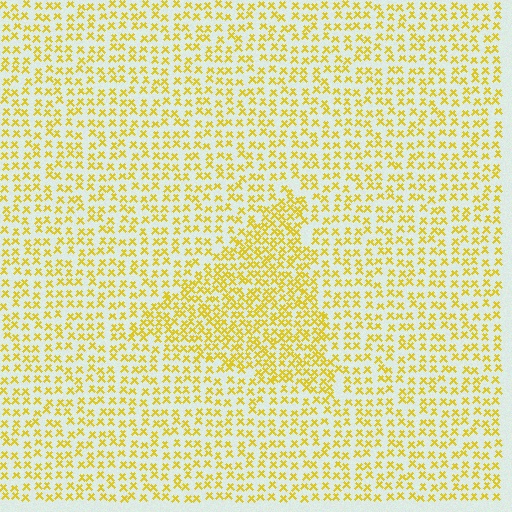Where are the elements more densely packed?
The elements are more densely packed inside the triangle boundary.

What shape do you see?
I see a triangle.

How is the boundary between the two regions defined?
The boundary is defined by a change in element density (approximately 1.7x ratio). All elements are the same color, size, and shape.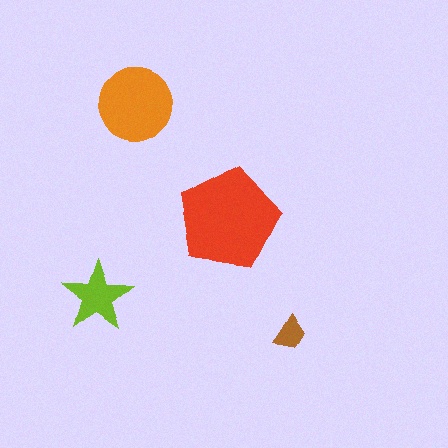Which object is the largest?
The red pentagon.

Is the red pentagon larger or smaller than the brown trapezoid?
Larger.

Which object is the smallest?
The brown trapezoid.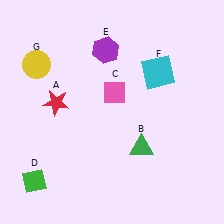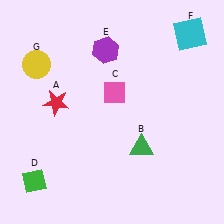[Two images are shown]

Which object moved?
The cyan square (F) moved up.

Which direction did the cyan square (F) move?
The cyan square (F) moved up.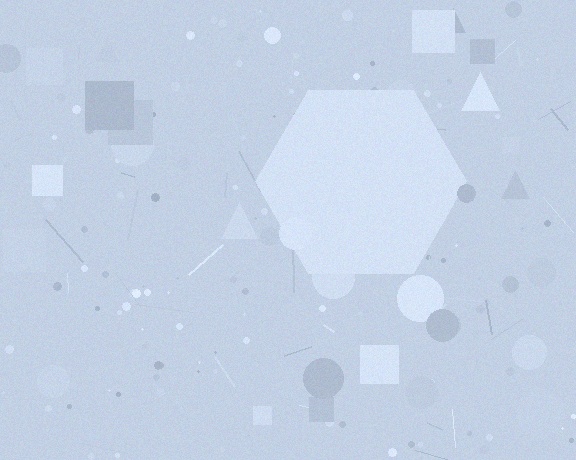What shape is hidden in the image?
A hexagon is hidden in the image.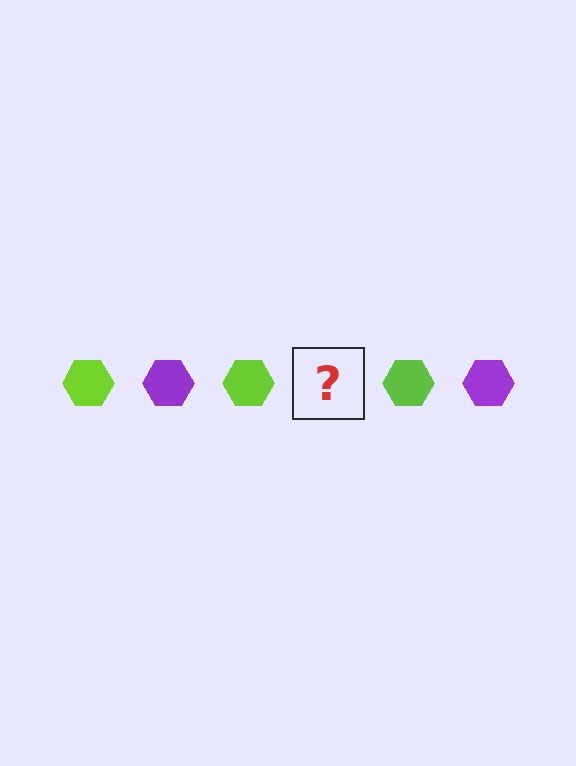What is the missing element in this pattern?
The missing element is a purple hexagon.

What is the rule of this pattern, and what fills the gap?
The rule is that the pattern cycles through lime, purple hexagons. The gap should be filled with a purple hexagon.